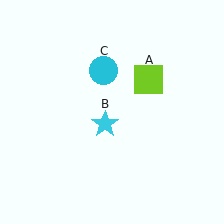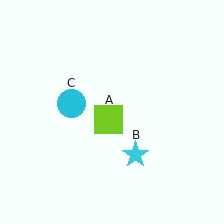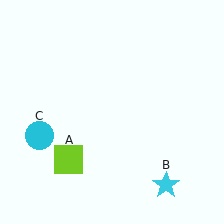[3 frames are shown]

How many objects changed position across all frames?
3 objects changed position: lime square (object A), cyan star (object B), cyan circle (object C).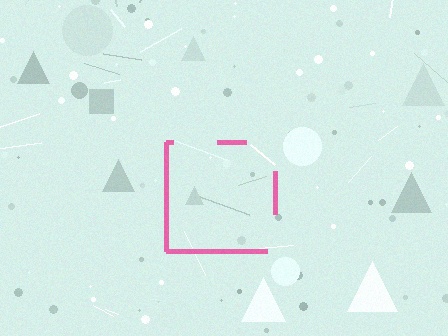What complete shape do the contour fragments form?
The contour fragments form a square.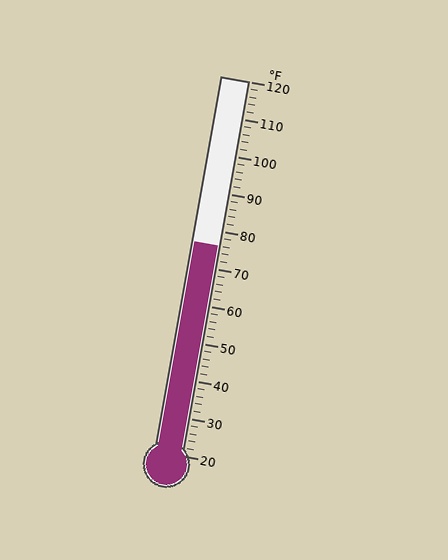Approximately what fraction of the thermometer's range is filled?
The thermometer is filled to approximately 55% of its range.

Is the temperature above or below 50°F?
The temperature is above 50°F.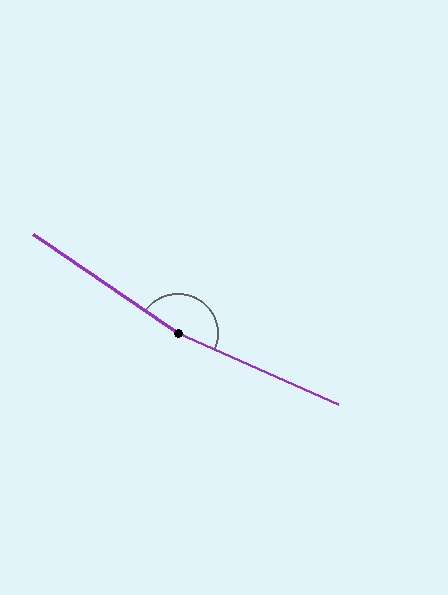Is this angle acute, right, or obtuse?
It is obtuse.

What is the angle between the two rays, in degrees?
Approximately 169 degrees.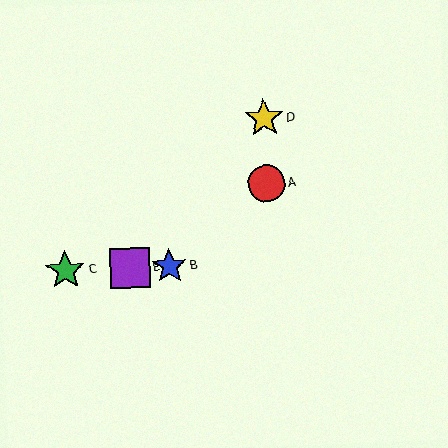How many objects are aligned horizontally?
3 objects (B, C, E) are aligned horizontally.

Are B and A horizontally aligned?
No, B is at y≈266 and A is at y≈183.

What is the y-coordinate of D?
Object D is at y≈118.